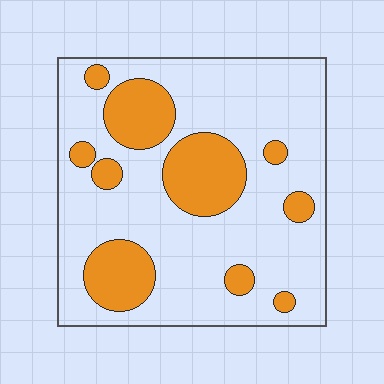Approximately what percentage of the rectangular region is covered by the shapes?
Approximately 25%.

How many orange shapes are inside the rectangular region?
10.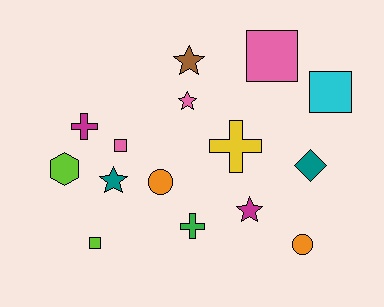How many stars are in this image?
There are 4 stars.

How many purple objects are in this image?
There are no purple objects.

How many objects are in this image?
There are 15 objects.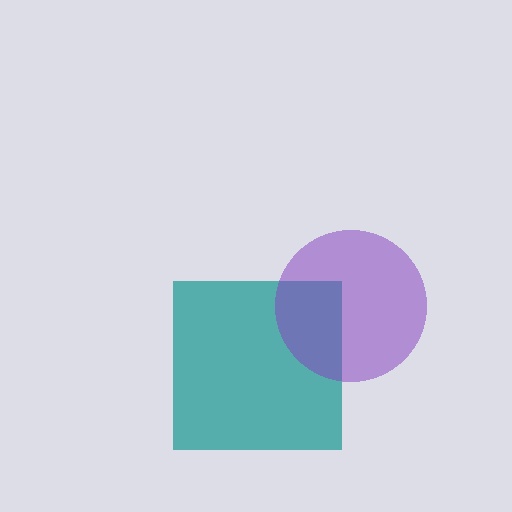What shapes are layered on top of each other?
The layered shapes are: a teal square, a purple circle.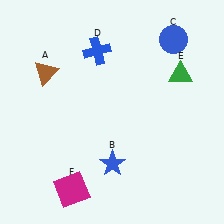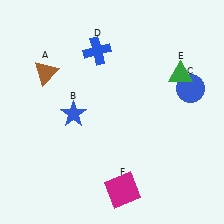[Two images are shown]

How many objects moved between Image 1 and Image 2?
3 objects moved between the two images.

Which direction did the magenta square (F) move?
The magenta square (F) moved right.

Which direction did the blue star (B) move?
The blue star (B) moved up.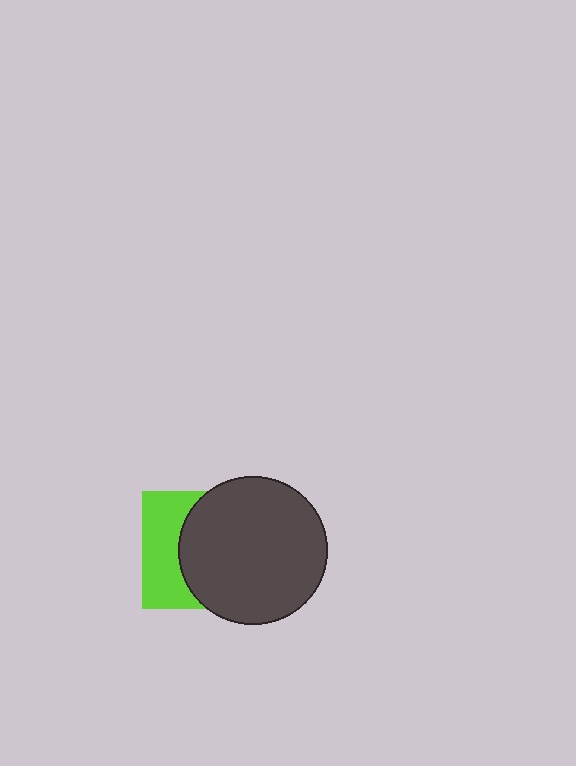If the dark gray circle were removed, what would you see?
You would see the complete lime square.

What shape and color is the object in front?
The object in front is a dark gray circle.